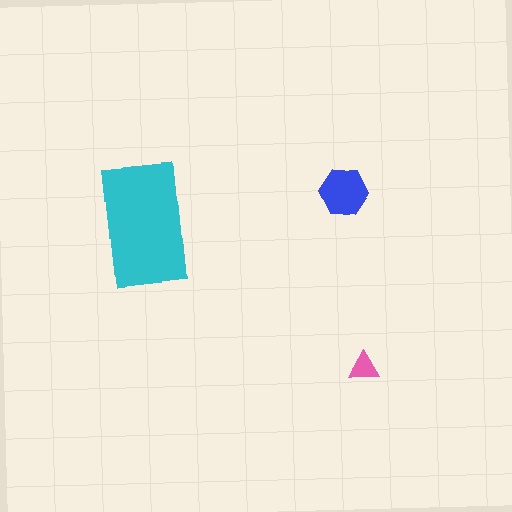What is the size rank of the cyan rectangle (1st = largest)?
1st.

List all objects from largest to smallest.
The cyan rectangle, the blue hexagon, the pink triangle.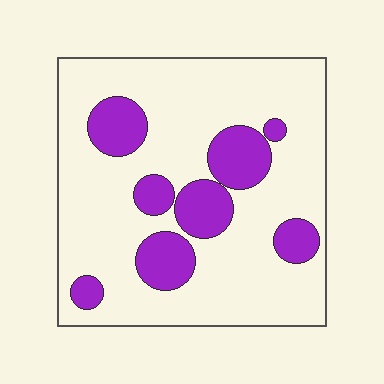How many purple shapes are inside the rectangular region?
8.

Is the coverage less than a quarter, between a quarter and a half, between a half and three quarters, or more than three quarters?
Less than a quarter.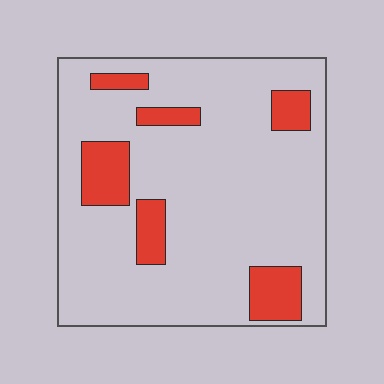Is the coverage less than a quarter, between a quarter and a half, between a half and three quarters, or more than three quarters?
Less than a quarter.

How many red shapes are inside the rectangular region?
6.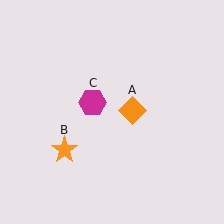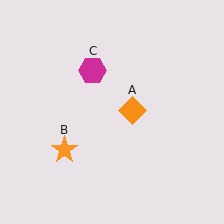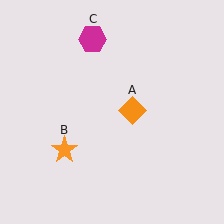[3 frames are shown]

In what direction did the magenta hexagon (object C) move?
The magenta hexagon (object C) moved up.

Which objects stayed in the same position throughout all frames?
Orange diamond (object A) and orange star (object B) remained stationary.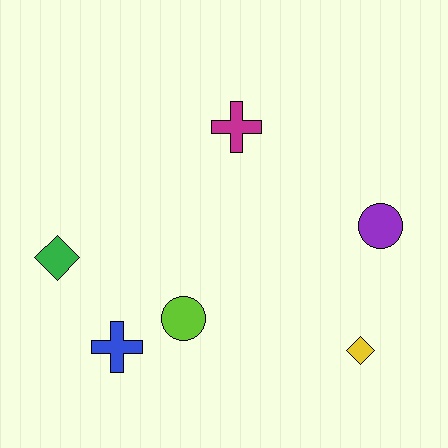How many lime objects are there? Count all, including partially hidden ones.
There is 1 lime object.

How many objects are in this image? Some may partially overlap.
There are 6 objects.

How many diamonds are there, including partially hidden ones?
There are 2 diamonds.